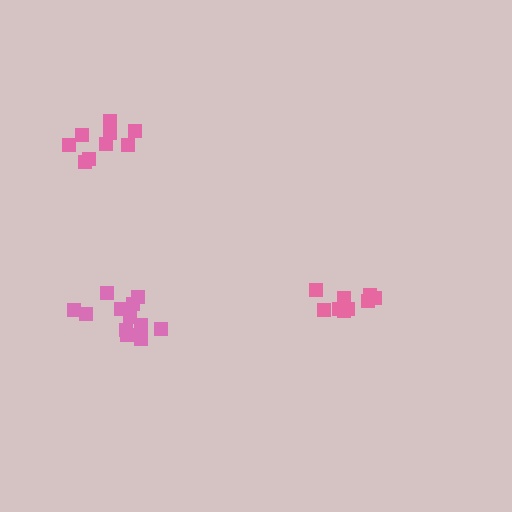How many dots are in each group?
Group 1: 13 dots, Group 2: 9 dots, Group 3: 10 dots (32 total).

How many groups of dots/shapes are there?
There are 3 groups.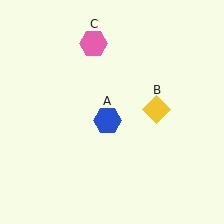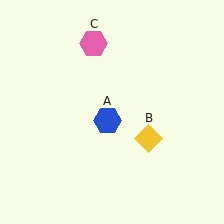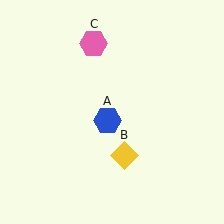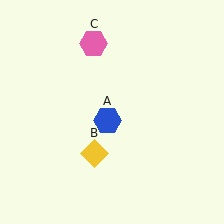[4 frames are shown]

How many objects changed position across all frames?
1 object changed position: yellow diamond (object B).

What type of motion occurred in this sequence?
The yellow diamond (object B) rotated clockwise around the center of the scene.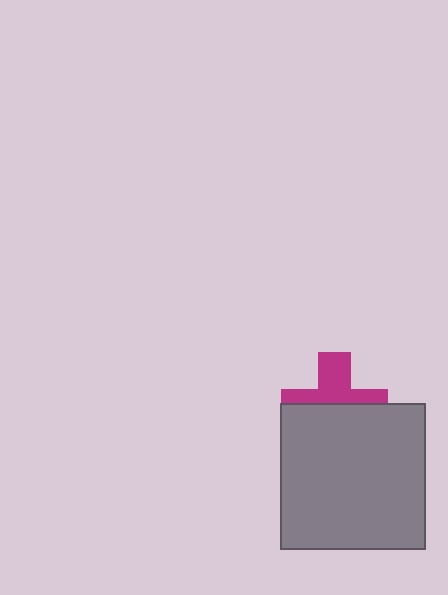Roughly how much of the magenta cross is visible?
About half of it is visible (roughly 46%).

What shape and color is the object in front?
The object in front is a gray square.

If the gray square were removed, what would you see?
You would see the complete magenta cross.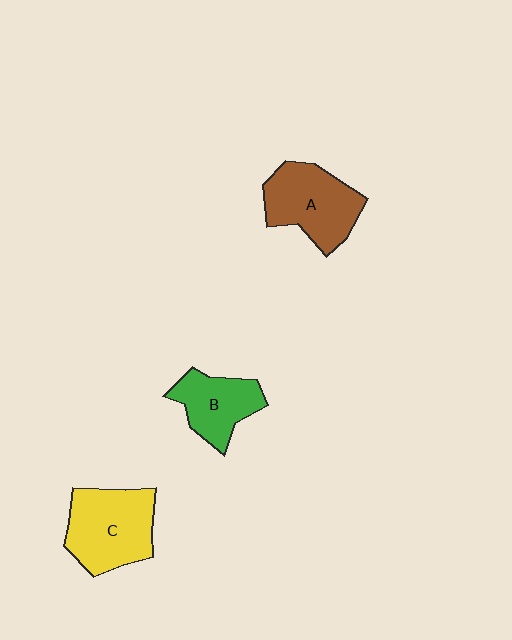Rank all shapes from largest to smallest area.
From largest to smallest: C (yellow), A (brown), B (green).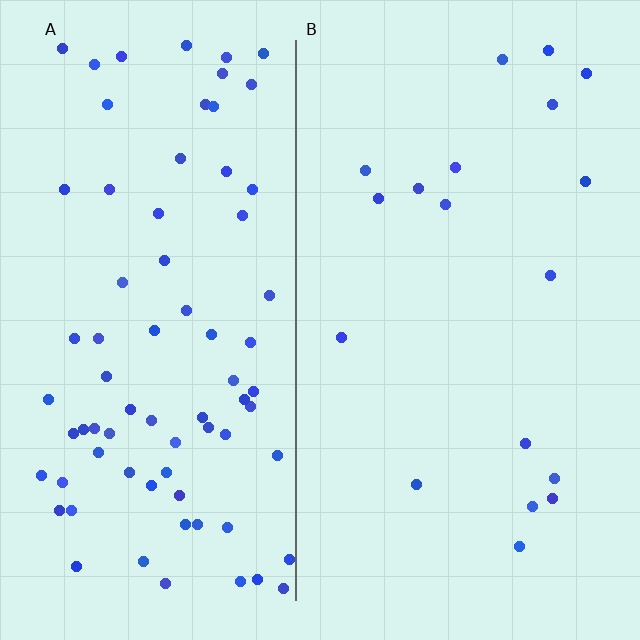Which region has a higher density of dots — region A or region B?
A (the left).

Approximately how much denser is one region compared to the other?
Approximately 4.2× — region A over region B.